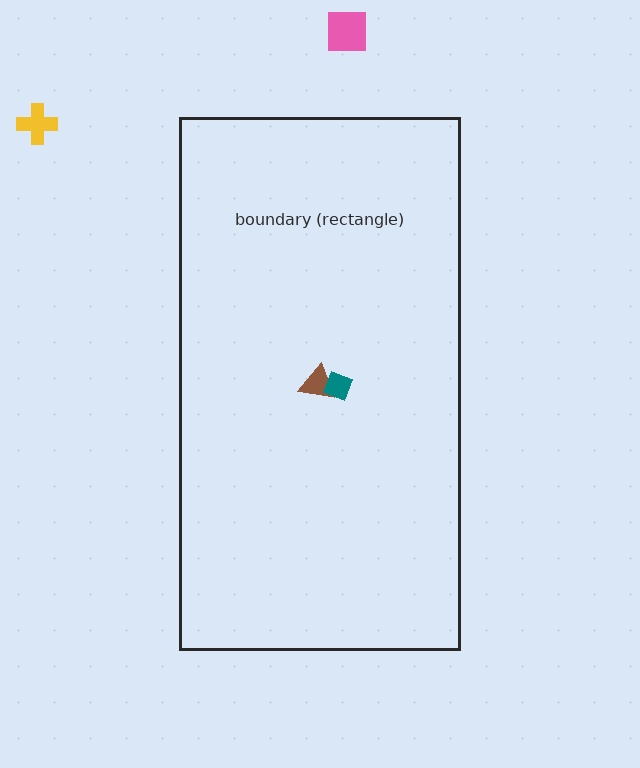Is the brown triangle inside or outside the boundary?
Inside.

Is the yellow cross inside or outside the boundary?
Outside.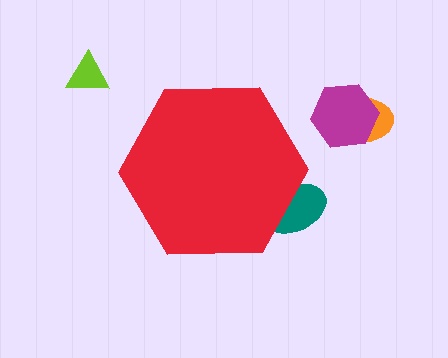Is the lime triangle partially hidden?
No, the lime triangle is fully visible.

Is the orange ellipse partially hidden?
No, the orange ellipse is fully visible.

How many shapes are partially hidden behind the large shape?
1 shape is partially hidden.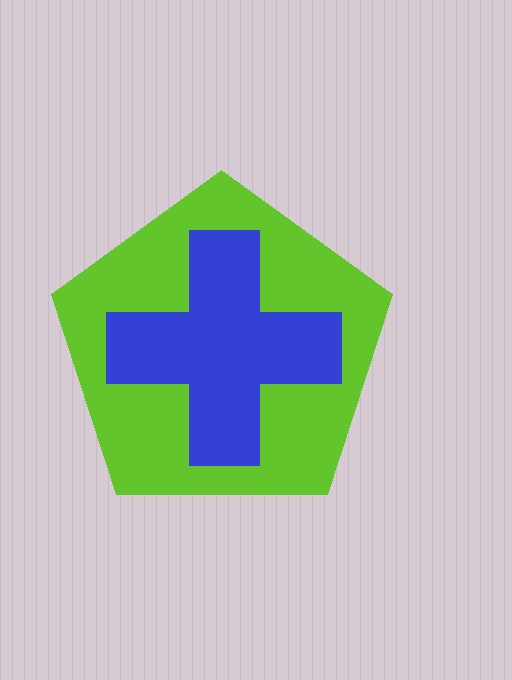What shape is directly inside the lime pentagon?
The blue cross.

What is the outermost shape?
The lime pentagon.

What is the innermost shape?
The blue cross.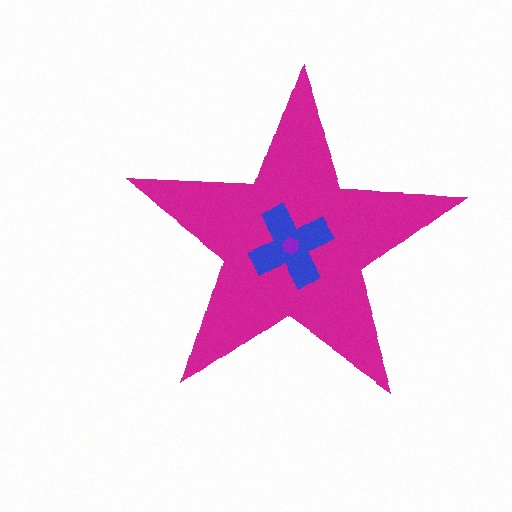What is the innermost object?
The purple hexagon.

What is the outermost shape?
The magenta star.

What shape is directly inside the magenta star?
The blue cross.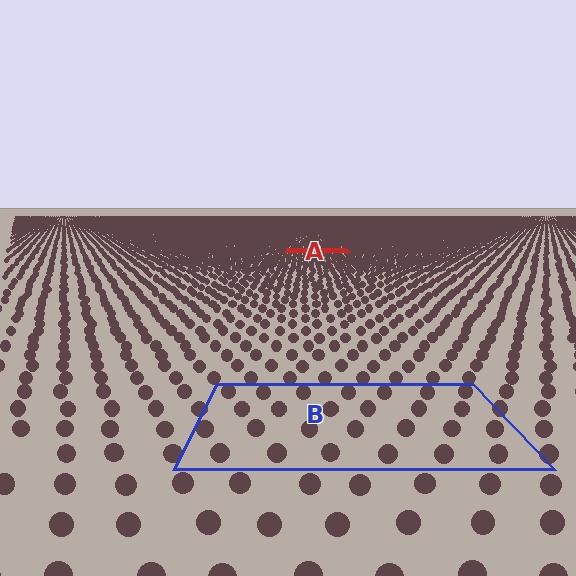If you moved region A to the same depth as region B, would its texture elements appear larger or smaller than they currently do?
They would appear larger. At a closer depth, the same texture elements are projected at a bigger on-screen size.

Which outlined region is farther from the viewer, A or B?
Region A is farther from the viewer — the texture elements inside it appear smaller and more densely packed.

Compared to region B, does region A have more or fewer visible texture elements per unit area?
Region A has more texture elements per unit area — they are packed more densely because it is farther away.